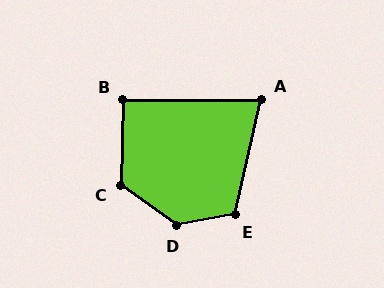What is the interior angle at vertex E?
Approximately 113 degrees (obtuse).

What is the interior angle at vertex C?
Approximately 124 degrees (obtuse).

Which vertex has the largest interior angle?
D, at approximately 134 degrees.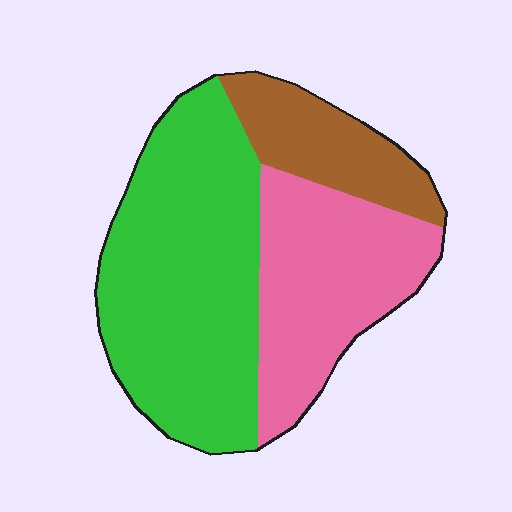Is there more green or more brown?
Green.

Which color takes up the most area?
Green, at roughly 50%.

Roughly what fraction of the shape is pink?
Pink covers about 30% of the shape.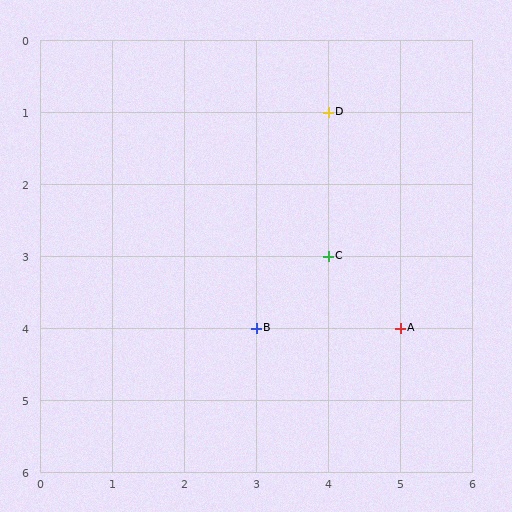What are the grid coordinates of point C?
Point C is at grid coordinates (4, 3).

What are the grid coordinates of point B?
Point B is at grid coordinates (3, 4).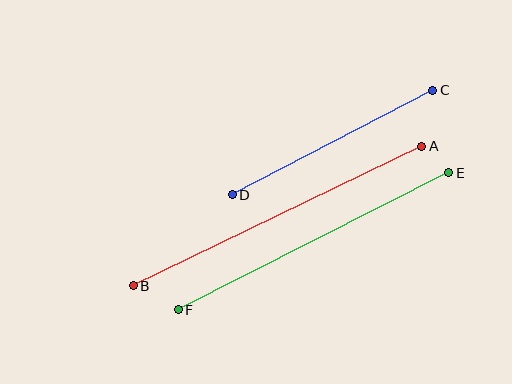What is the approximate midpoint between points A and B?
The midpoint is at approximately (277, 216) pixels.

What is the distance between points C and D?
The distance is approximately 226 pixels.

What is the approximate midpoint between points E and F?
The midpoint is at approximately (314, 241) pixels.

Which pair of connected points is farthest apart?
Points A and B are farthest apart.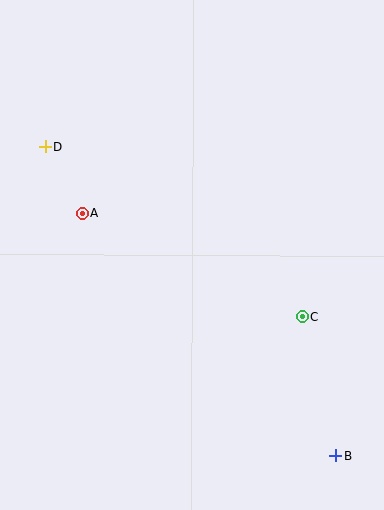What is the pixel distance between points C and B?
The distance between C and B is 143 pixels.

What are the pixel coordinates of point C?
Point C is at (302, 316).